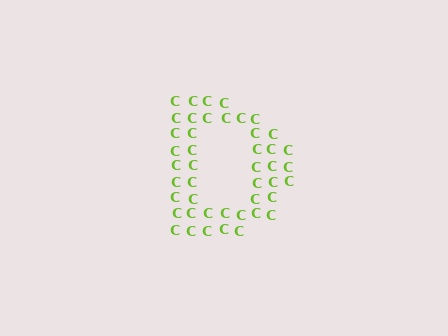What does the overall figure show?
The overall figure shows the letter D.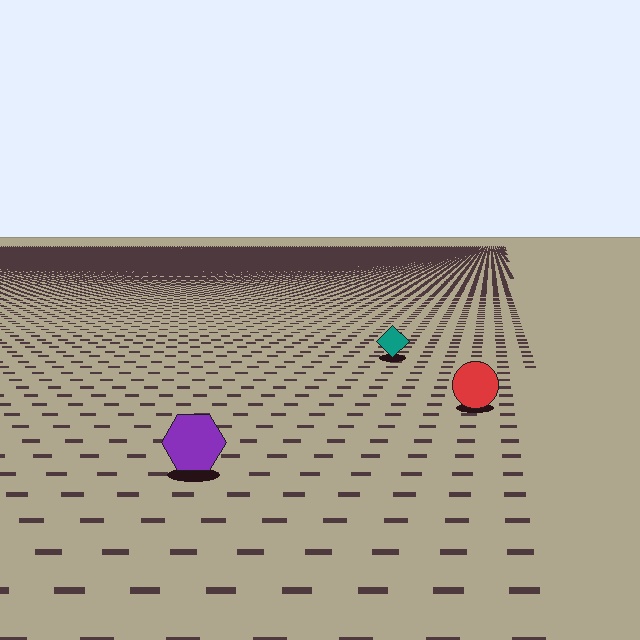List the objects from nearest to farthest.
From nearest to farthest: the purple hexagon, the red circle, the teal diamond.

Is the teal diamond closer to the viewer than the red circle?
No. The red circle is closer — you can tell from the texture gradient: the ground texture is coarser near it.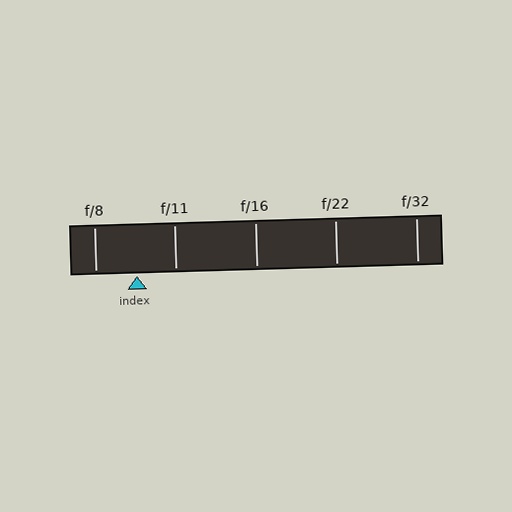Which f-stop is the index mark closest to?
The index mark is closest to f/11.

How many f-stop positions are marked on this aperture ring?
There are 5 f-stop positions marked.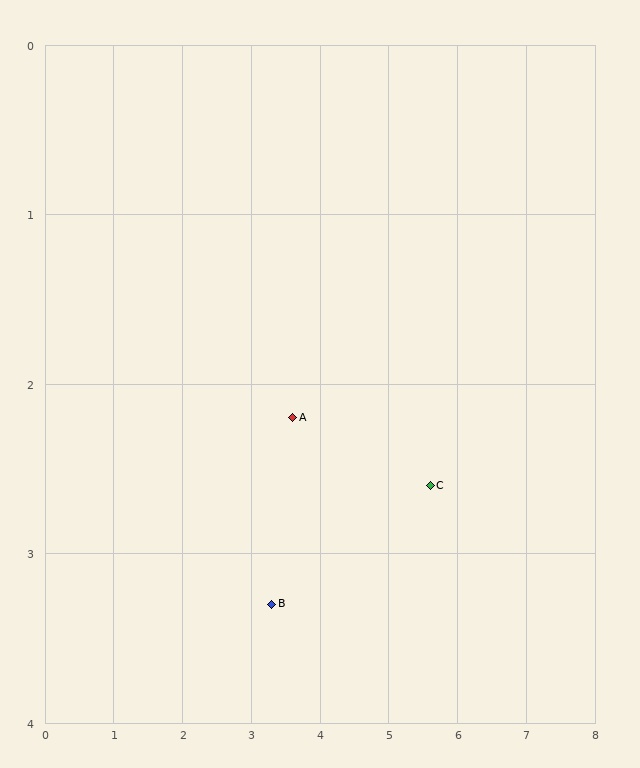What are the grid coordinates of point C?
Point C is at approximately (5.6, 2.6).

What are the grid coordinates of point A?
Point A is at approximately (3.6, 2.2).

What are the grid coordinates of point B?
Point B is at approximately (3.3, 3.3).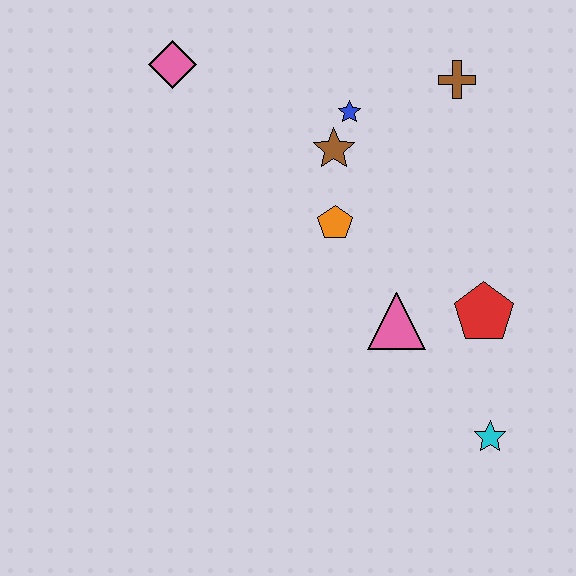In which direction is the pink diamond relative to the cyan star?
The pink diamond is above the cyan star.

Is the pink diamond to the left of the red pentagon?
Yes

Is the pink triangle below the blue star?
Yes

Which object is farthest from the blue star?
The cyan star is farthest from the blue star.